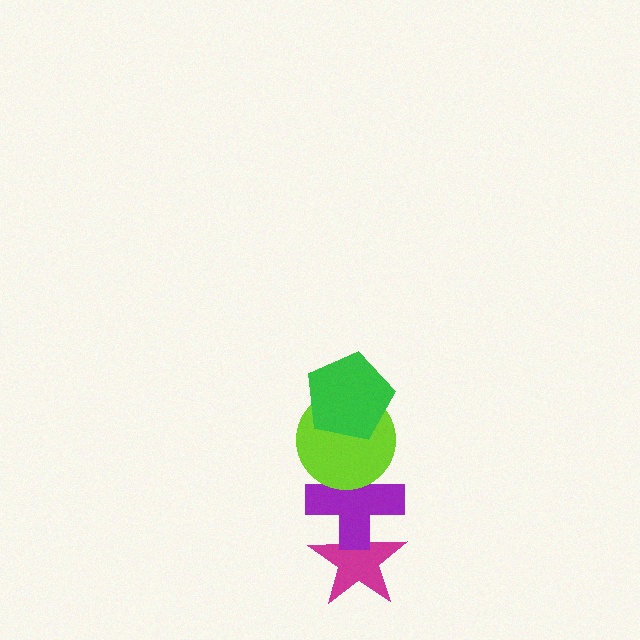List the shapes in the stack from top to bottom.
From top to bottom: the green pentagon, the lime circle, the purple cross, the magenta star.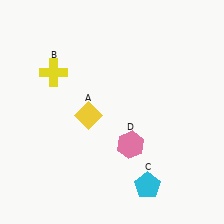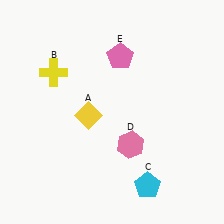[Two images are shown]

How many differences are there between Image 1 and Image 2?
There is 1 difference between the two images.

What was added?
A pink pentagon (E) was added in Image 2.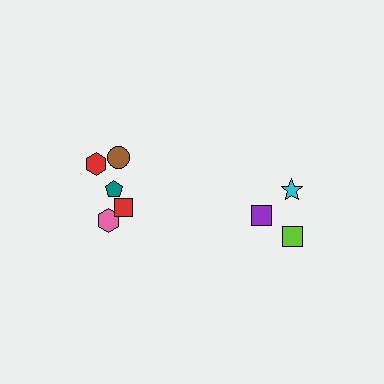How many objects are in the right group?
There are 3 objects.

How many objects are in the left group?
There are 5 objects.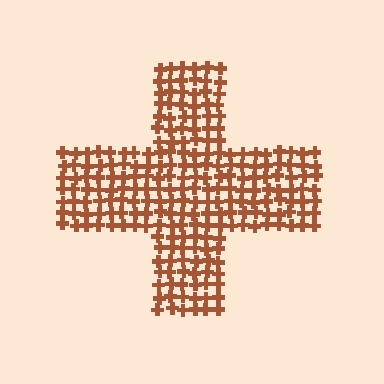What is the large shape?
The large shape is a cross.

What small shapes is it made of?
It is made of small crosses.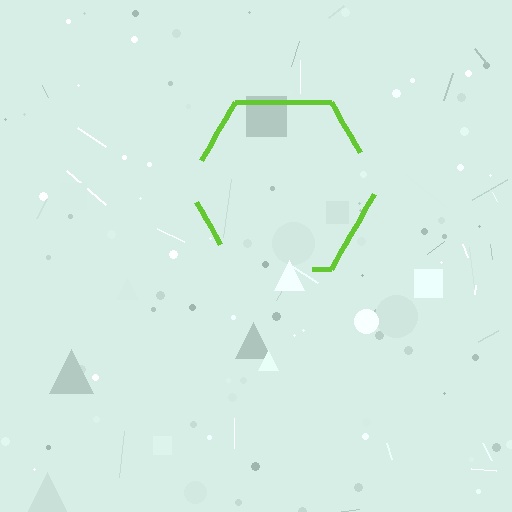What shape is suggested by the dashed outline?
The dashed outline suggests a hexagon.